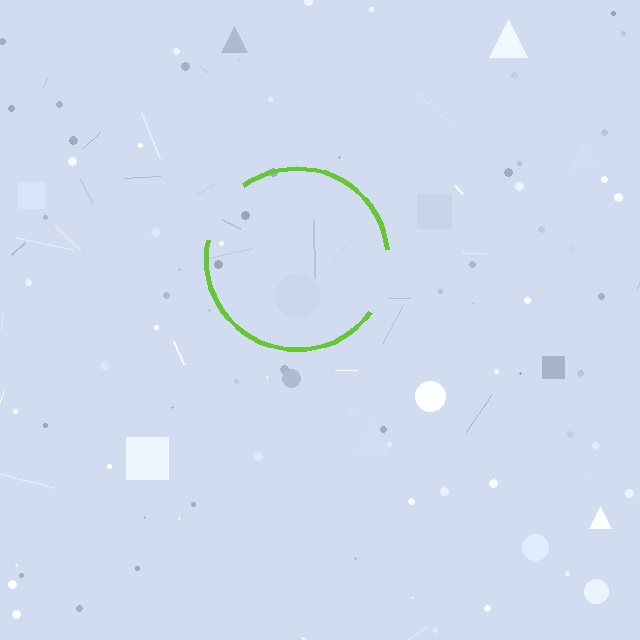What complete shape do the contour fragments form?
The contour fragments form a circle.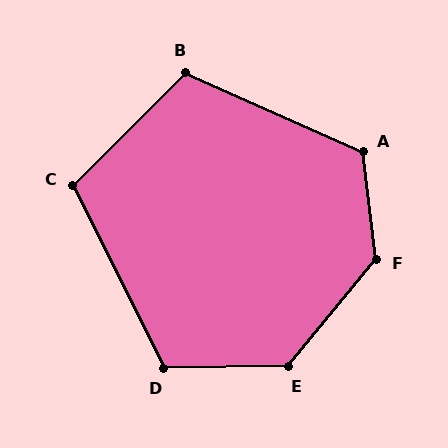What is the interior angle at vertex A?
Approximately 121 degrees (obtuse).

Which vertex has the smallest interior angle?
C, at approximately 109 degrees.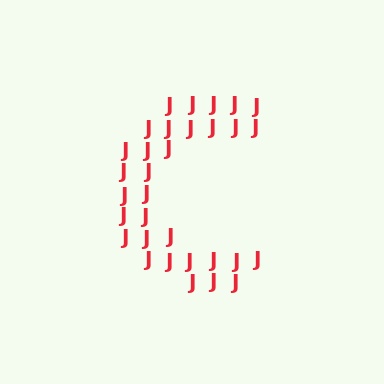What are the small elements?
The small elements are letter J's.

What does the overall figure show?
The overall figure shows the letter C.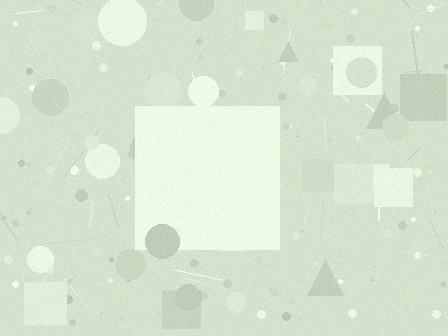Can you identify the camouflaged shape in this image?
The camouflaged shape is a square.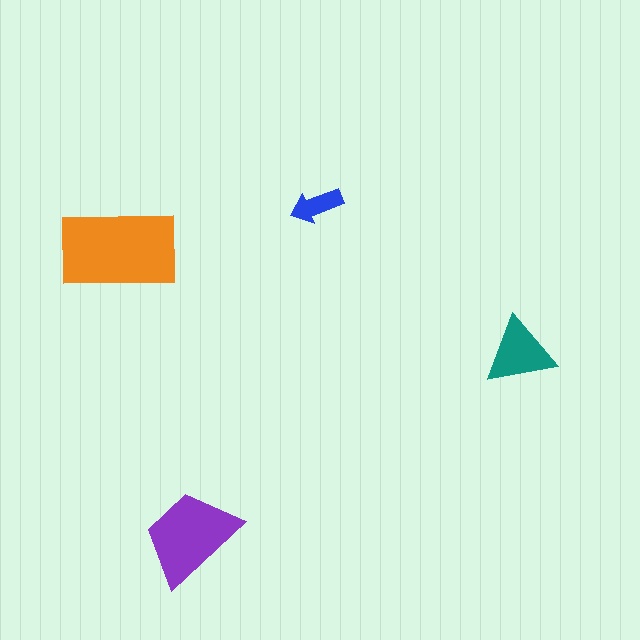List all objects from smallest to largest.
The blue arrow, the teal triangle, the purple trapezoid, the orange rectangle.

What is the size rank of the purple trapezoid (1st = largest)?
2nd.